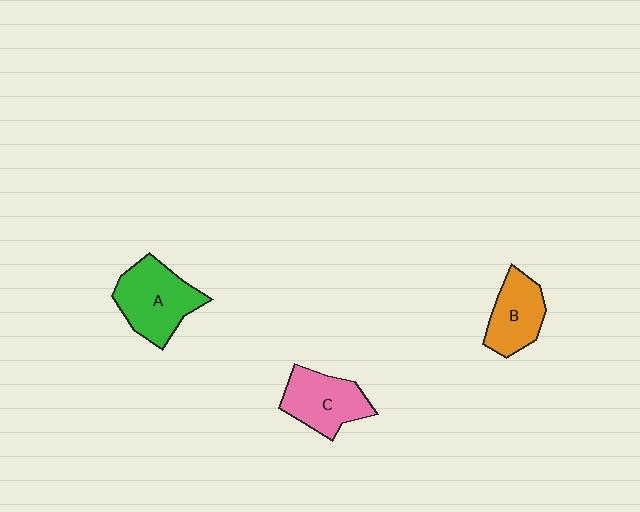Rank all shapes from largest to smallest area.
From largest to smallest: A (green), C (pink), B (orange).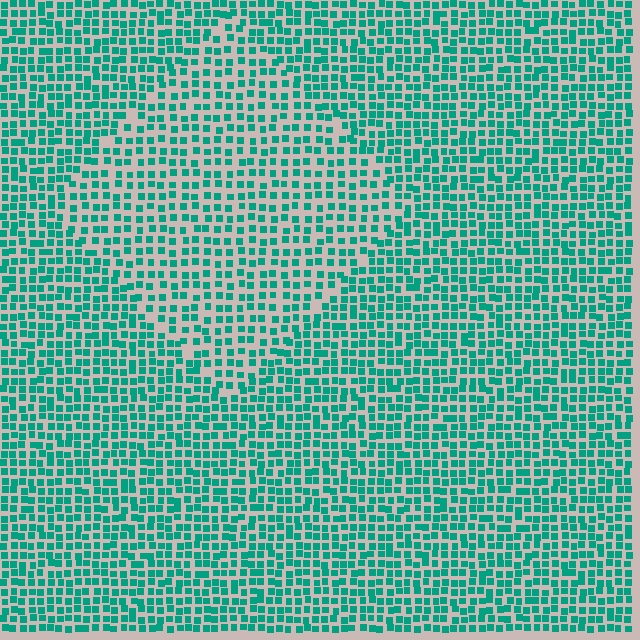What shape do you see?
I see a diamond.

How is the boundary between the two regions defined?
The boundary is defined by a change in element density (approximately 1.5x ratio). All elements are the same color, size, and shape.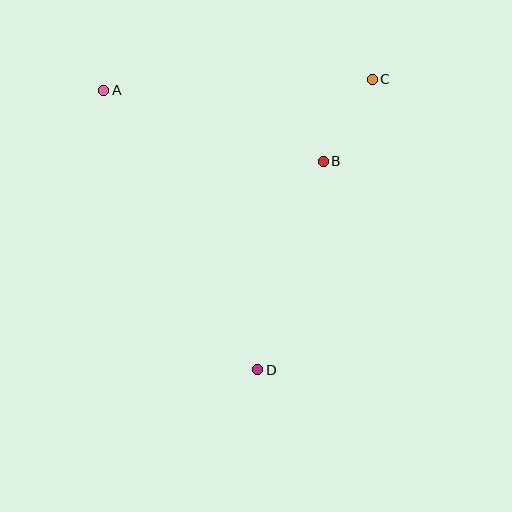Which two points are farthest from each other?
Points A and D are farthest from each other.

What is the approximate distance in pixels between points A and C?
The distance between A and C is approximately 268 pixels.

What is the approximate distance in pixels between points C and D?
The distance between C and D is approximately 312 pixels.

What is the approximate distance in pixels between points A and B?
The distance between A and B is approximately 230 pixels.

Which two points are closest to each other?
Points B and C are closest to each other.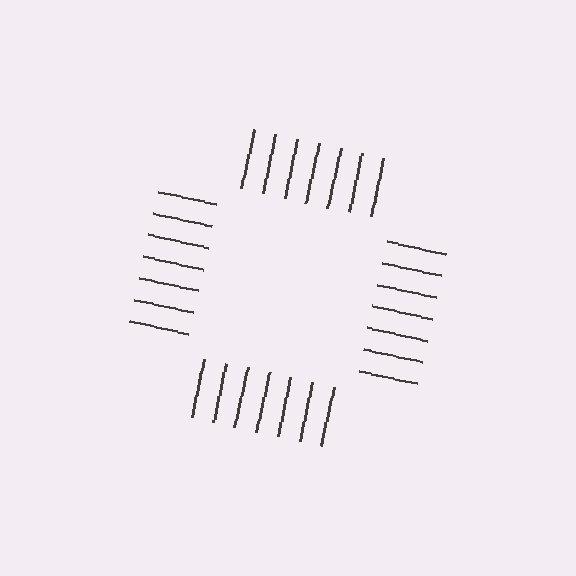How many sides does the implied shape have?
4 sides — the line-ends trace a square.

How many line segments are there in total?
28 — 7 along each of the 4 edges.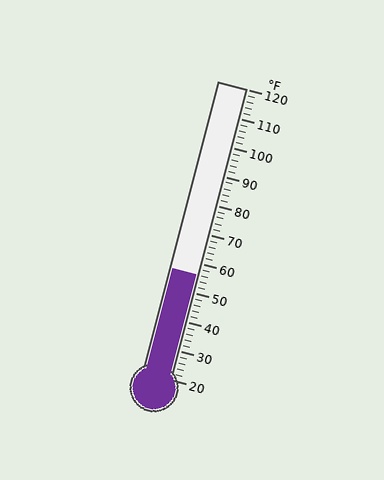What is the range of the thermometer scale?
The thermometer scale ranges from 20°F to 120°F.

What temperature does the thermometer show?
The thermometer shows approximately 56°F.